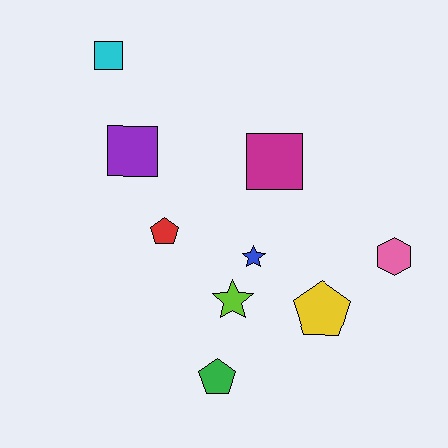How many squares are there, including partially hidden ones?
There are 3 squares.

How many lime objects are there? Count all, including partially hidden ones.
There is 1 lime object.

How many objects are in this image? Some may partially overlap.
There are 9 objects.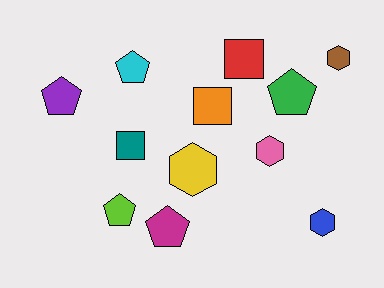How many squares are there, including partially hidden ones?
There are 3 squares.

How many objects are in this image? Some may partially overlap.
There are 12 objects.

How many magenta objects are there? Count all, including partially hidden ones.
There is 1 magenta object.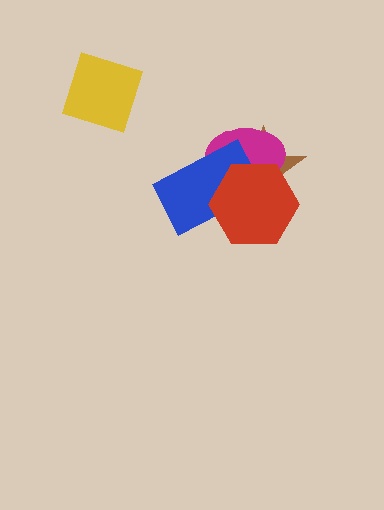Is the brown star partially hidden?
Yes, it is partially covered by another shape.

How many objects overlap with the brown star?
3 objects overlap with the brown star.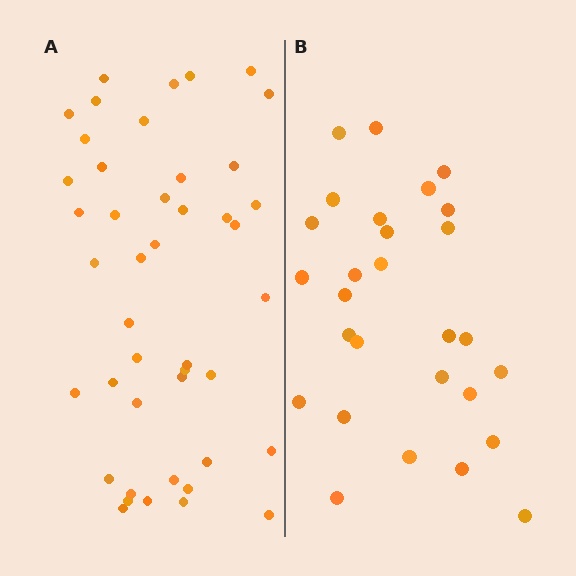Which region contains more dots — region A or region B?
Region A (the left region) has more dots.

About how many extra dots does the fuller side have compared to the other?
Region A has approximately 15 more dots than region B.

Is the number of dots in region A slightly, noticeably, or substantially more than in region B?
Region A has substantially more. The ratio is roughly 1.6 to 1.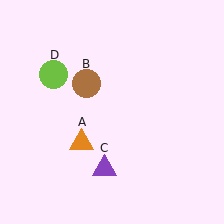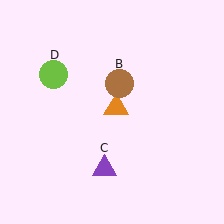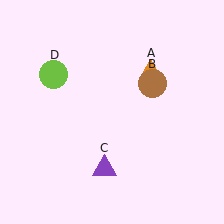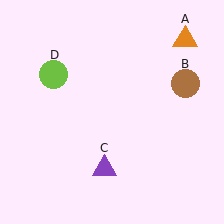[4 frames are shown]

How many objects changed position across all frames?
2 objects changed position: orange triangle (object A), brown circle (object B).